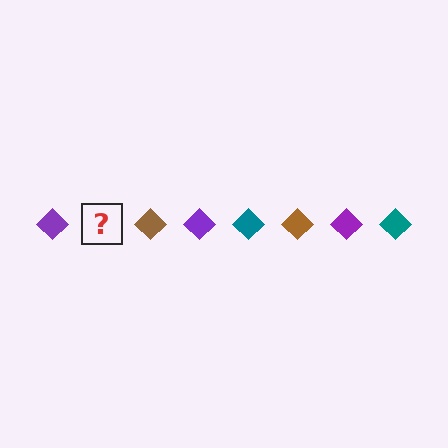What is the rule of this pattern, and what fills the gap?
The rule is that the pattern cycles through purple, teal, brown diamonds. The gap should be filled with a teal diamond.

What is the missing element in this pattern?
The missing element is a teal diamond.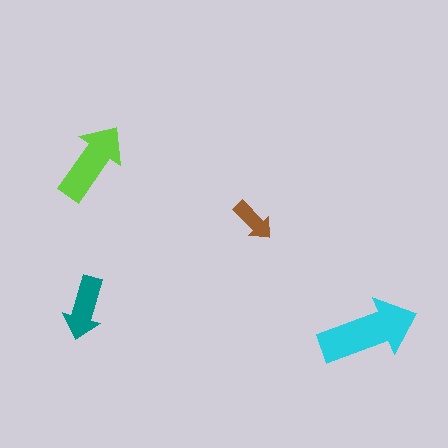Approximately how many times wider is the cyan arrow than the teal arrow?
About 1.5 times wider.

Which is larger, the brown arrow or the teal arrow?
The teal one.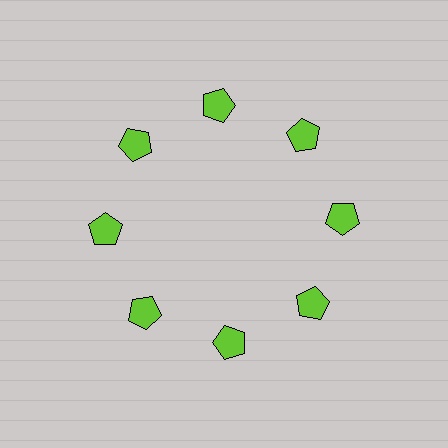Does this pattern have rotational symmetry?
Yes, this pattern has 8-fold rotational symmetry. It looks the same after rotating 45 degrees around the center.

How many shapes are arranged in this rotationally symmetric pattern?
There are 8 shapes, arranged in 8 groups of 1.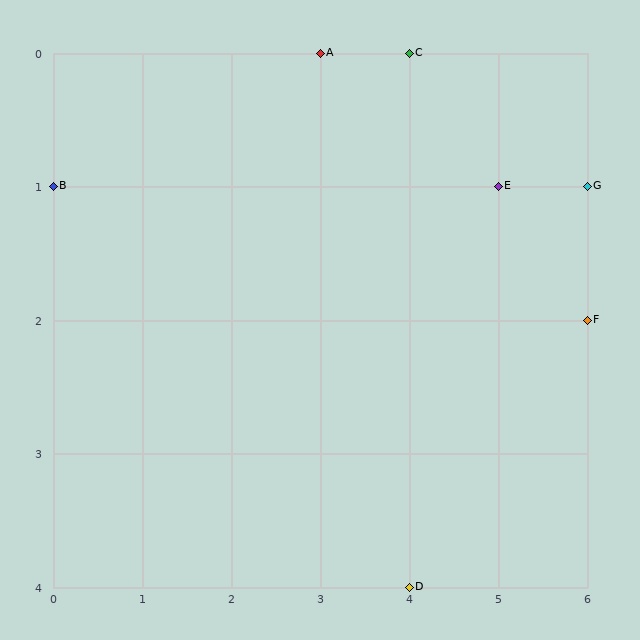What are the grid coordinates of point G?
Point G is at grid coordinates (6, 1).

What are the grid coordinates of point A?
Point A is at grid coordinates (3, 0).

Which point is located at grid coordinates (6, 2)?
Point F is at (6, 2).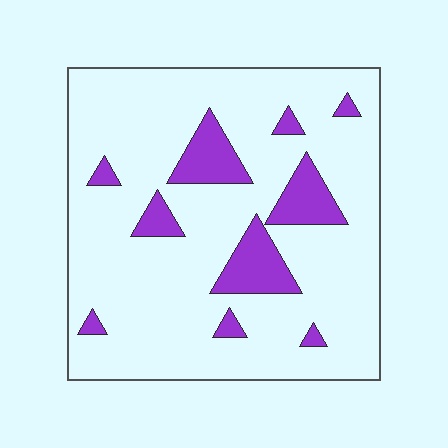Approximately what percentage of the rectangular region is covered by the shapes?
Approximately 15%.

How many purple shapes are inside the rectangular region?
10.